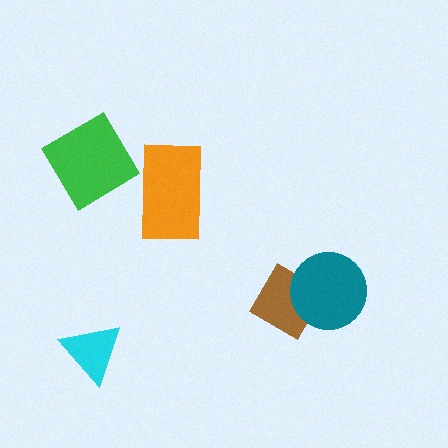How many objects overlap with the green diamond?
0 objects overlap with the green diamond.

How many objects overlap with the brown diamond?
1 object overlaps with the brown diamond.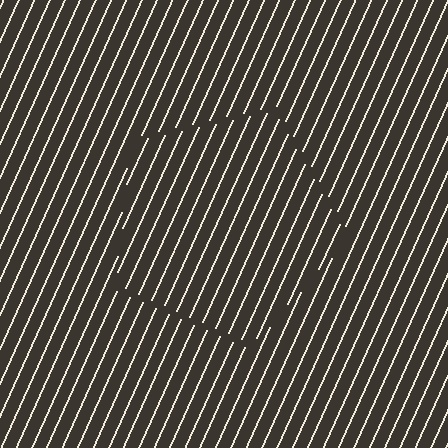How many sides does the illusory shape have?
5 sides — the line-ends trace a pentagon.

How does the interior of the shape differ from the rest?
The interior of the shape contains the same grating, shifted by half a period — the contour is defined by the phase discontinuity where line-ends from the inner and outer gratings abut.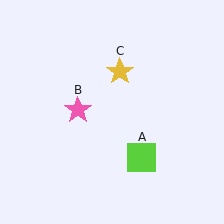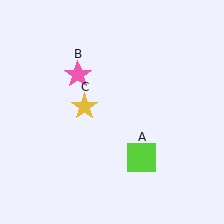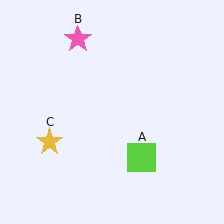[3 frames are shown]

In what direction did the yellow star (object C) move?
The yellow star (object C) moved down and to the left.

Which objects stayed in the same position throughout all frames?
Lime square (object A) remained stationary.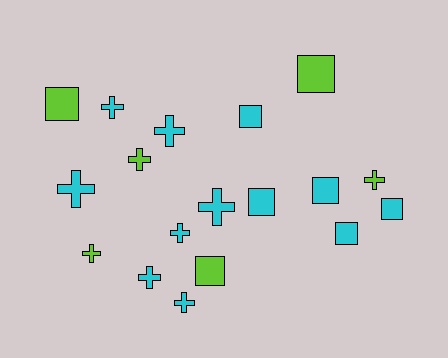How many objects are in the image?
There are 18 objects.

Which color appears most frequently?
Cyan, with 12 objects.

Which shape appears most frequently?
Cross, with 10 objects.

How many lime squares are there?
There are 3 lime squares.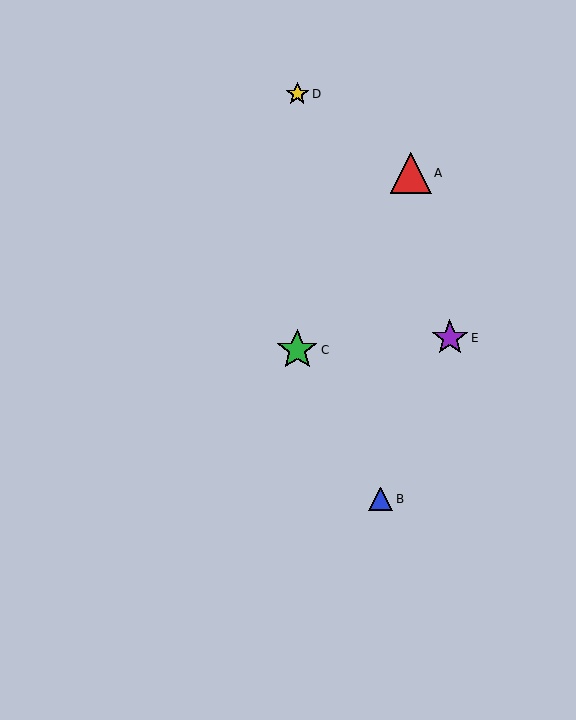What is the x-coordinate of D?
Object D is at x≈297.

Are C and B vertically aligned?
No, C is at x≈297 and B is at x≈381.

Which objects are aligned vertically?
Objects C, D are aligned vertically.